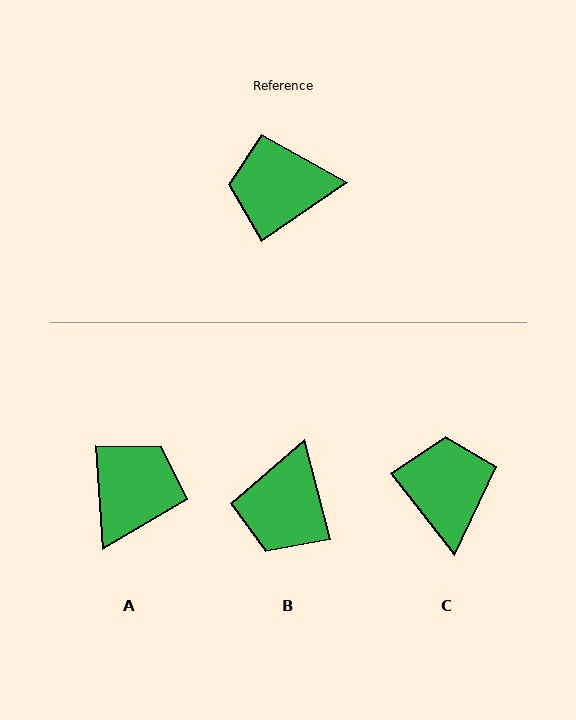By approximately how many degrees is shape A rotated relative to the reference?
Approximately 120 degrees clockwise.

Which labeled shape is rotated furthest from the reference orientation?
A, about 120 degrees away.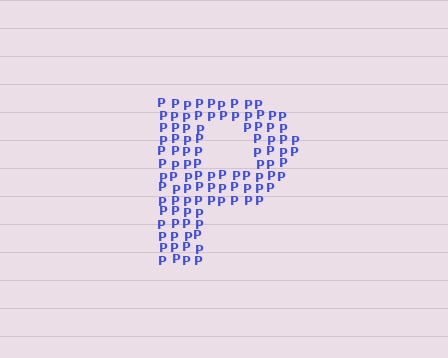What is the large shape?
The large shape is the letter P.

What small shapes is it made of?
It is made of small letter P's.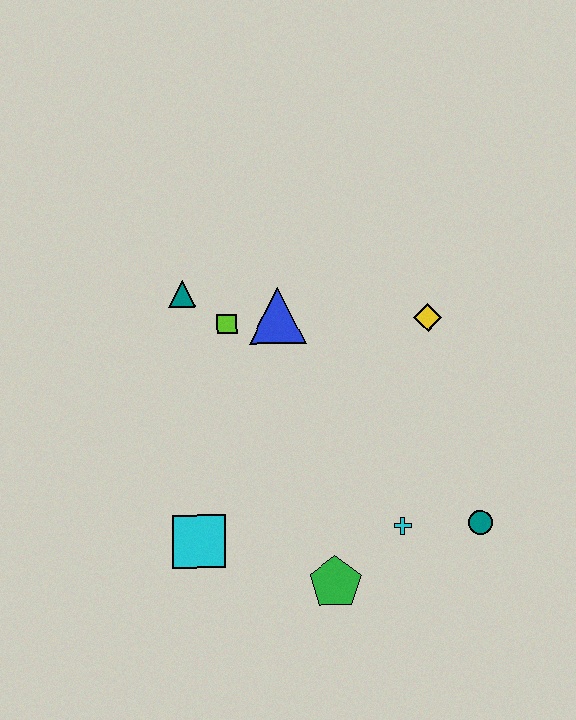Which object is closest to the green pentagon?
The cyan cross is closest to the green pentagon.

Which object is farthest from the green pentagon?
The teal triangle is farthest from the green pentagon.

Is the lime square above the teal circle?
Yes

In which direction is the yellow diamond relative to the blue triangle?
The yellow diamond is to the right of the blue triangle.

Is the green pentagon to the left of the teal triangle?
No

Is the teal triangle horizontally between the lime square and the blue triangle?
No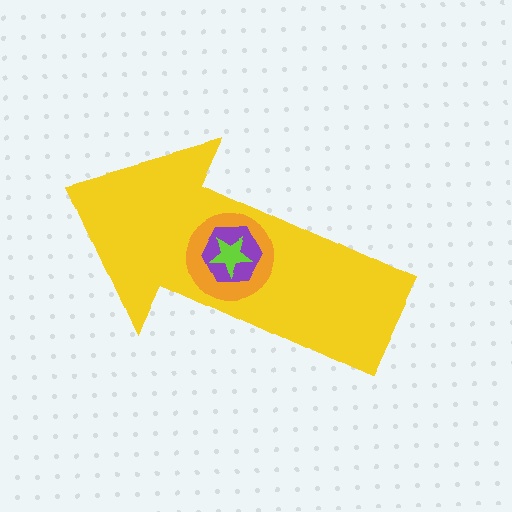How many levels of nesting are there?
4.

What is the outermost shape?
The yellow arrow.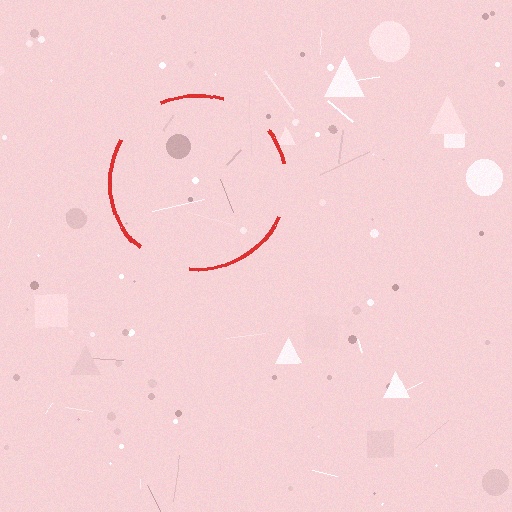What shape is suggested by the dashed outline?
The dashed outline suggests a circle.